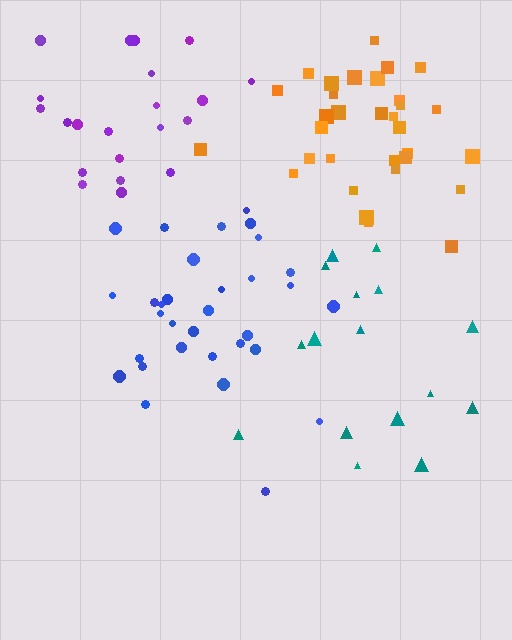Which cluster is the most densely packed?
Orange.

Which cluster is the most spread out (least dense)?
Teal.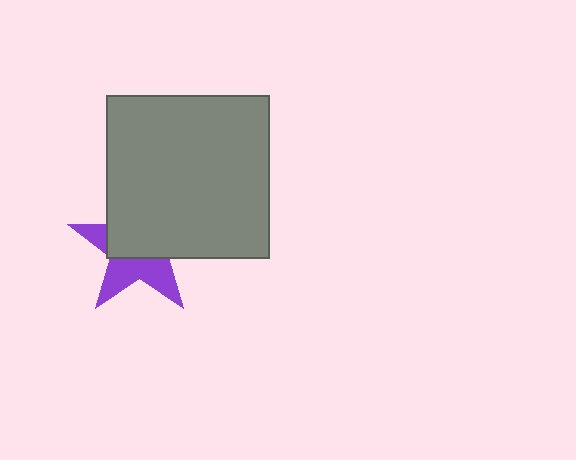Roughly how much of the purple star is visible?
A small part of it is visible (roughly 43%).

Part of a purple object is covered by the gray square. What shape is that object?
It is a star.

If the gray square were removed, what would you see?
You would see the complete purple star.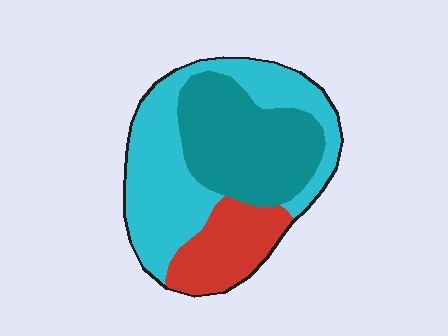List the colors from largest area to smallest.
From largest to smallest: cyan, teal, red.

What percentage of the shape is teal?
Teal covers 36% of the shape.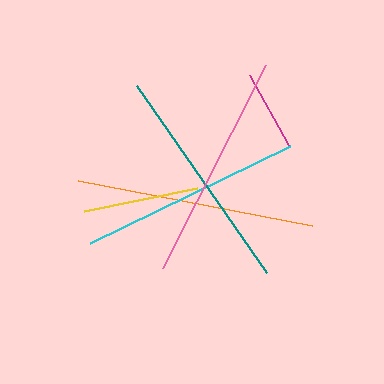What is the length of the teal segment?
The teal segment is approximately 228 pixels long.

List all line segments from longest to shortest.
From longest to shortest: orange, teal, pink, cyan, yellow, magenta.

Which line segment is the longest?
The orange line is the longest at approximately 239 pixels.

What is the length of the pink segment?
The pink segment is approximately 228 pixels long.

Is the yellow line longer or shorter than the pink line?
The pink line is longer than the yellow line.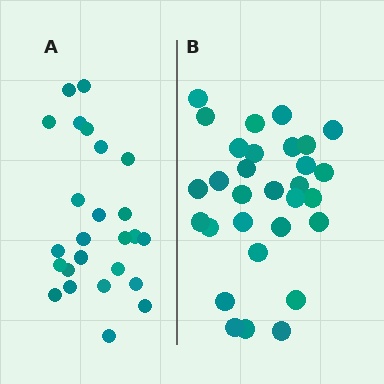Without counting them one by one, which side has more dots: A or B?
Region B (the right region) has more dots.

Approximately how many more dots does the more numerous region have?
Region B has about 5 more dots than region A.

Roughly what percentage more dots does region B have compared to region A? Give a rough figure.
About 20% more.